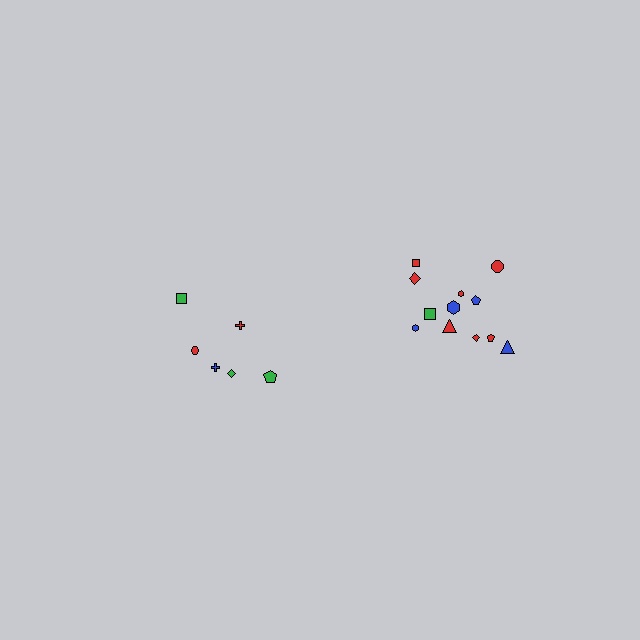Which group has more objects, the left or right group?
The right group.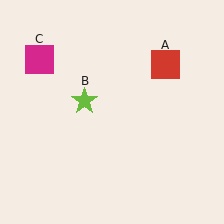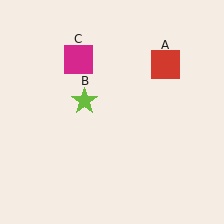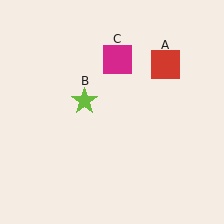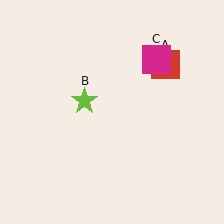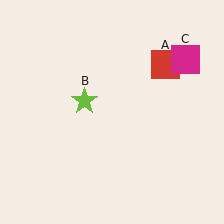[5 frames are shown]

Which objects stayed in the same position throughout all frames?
Red square (object A) and lime star (object B) remained stationary.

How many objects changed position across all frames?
1 object changed position: magenta square (object C).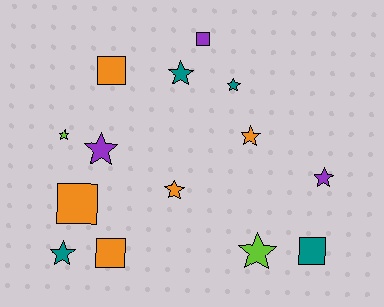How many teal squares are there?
There is 1 teal square.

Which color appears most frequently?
Orange, with 5 objects.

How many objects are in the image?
There are 14 objects.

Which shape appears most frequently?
Star, with 9 objects.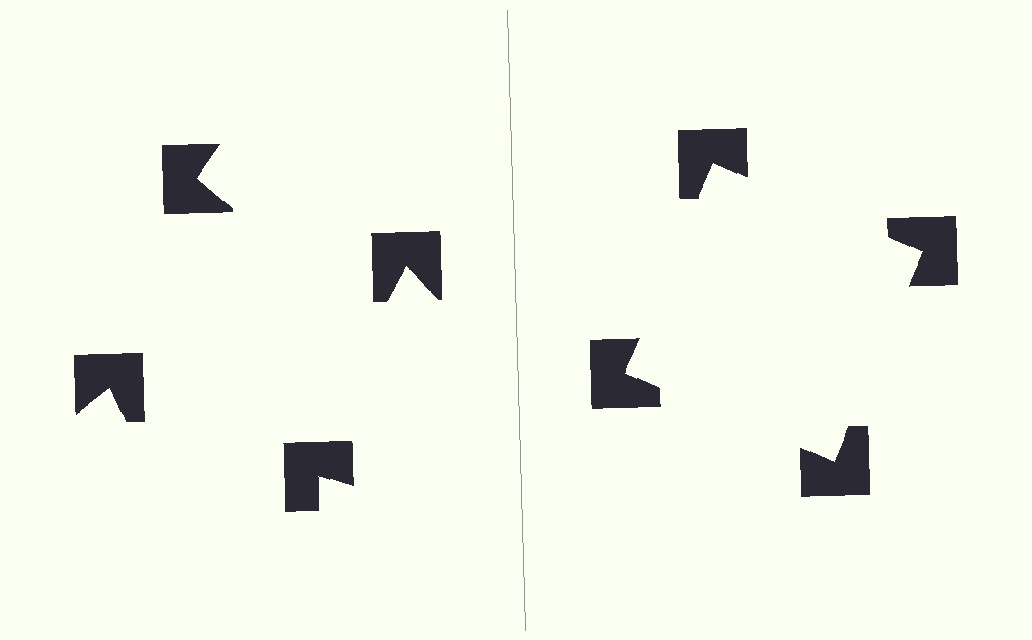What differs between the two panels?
The notched squares are positioned identically on both sides; only the wedge orientations differ. On the right they align to a square; on the left they are misaligned.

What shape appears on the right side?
An illusory square.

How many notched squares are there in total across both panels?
8 — 4 on each side.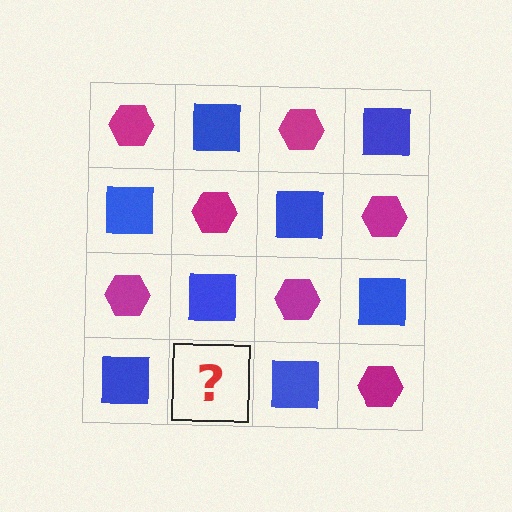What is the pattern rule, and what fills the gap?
The rule is that it alternates magenta hexagon and blue square in a checkerboard pattern. The gap should be filled with a magenta hexagon.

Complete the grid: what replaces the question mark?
The question mark should be replaced with a magenta hexagon.